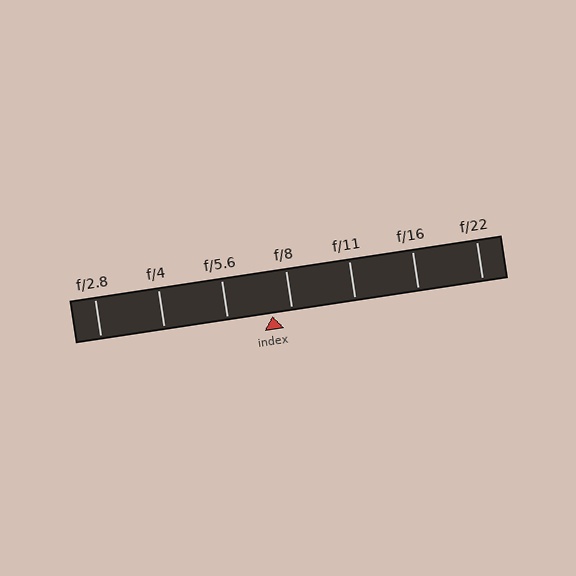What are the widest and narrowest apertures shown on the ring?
The widest aperture shown is f/2.8 and the narrowest is f/22.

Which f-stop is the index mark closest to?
The index mark is closest to f/8.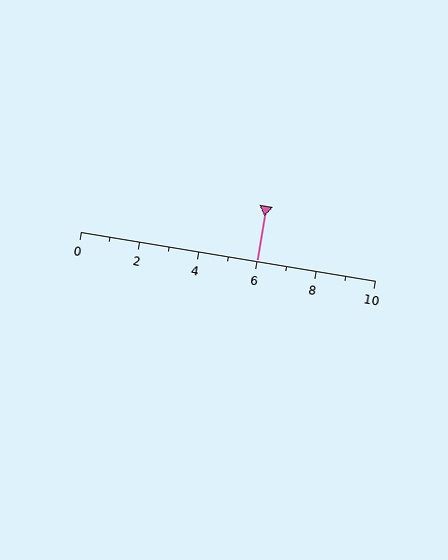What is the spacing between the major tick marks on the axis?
The major ticks are spaced 2 apart.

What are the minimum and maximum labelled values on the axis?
The axis runs from 0 to 10.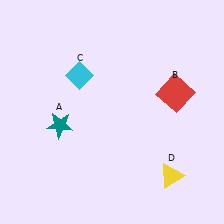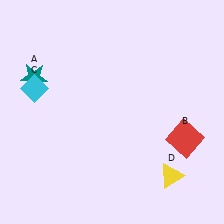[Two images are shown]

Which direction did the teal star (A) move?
The teal star (A) moved up.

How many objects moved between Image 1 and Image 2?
3 objects moved between the two images.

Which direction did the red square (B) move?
The red square (B) moved down.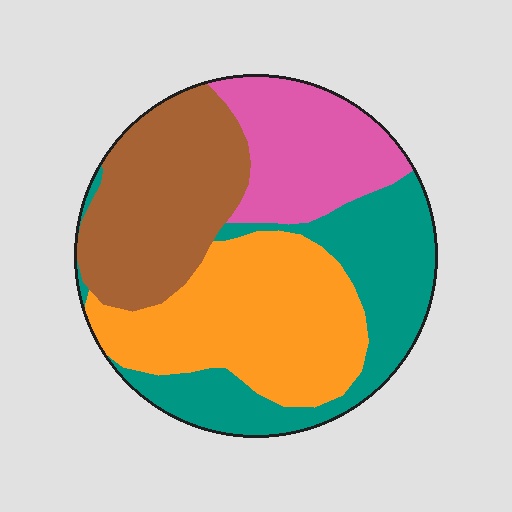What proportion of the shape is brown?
Brown covers about 25% of the shape.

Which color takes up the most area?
Orange, at roughly 30%.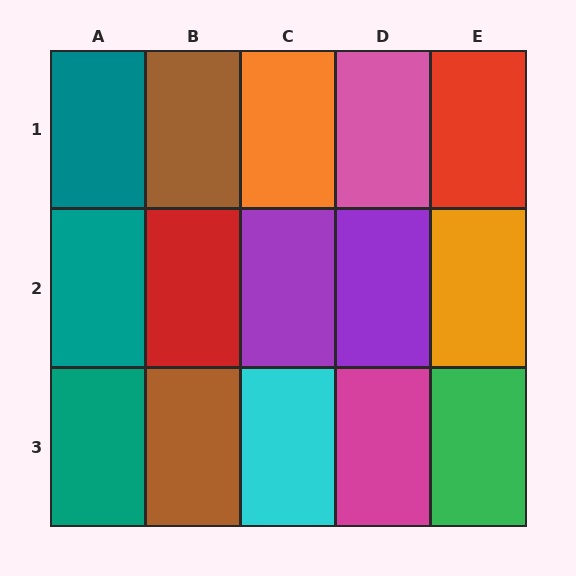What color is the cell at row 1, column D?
Pink.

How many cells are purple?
2 cells are purple.